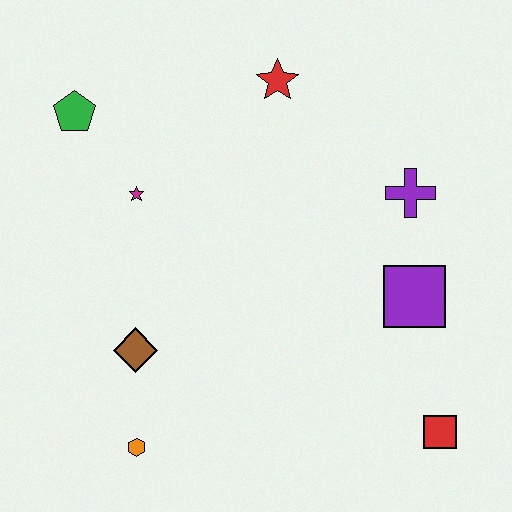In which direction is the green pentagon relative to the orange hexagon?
The green pentagon is above the orange hexagon.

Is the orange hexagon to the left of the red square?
Yes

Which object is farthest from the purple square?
The green pentagon is farthest from the purple square.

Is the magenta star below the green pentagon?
Yes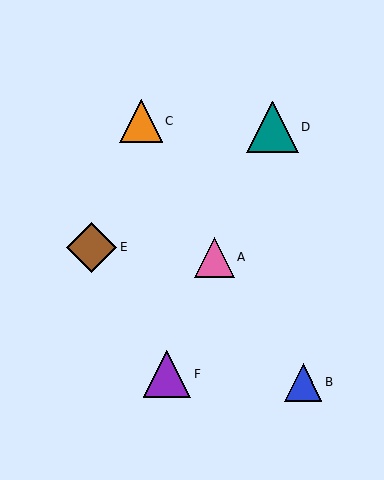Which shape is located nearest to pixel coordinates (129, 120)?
The orange triangle (labeled C) at (141, 121) is nearest to that location.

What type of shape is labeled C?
Shape C is an orange triangle.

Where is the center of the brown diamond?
The center of the brown diamond is at (92, 247).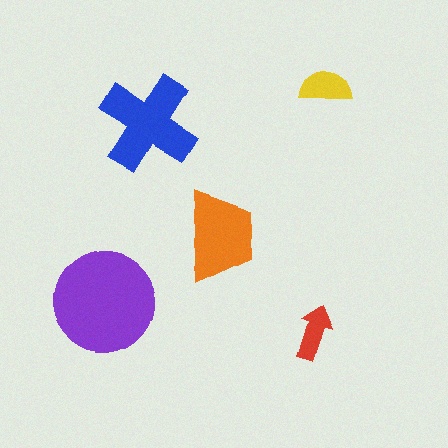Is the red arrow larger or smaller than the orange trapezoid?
Smaller.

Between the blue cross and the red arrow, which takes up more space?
The blue cross.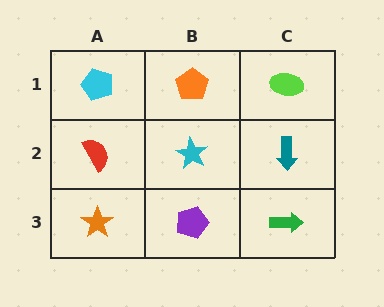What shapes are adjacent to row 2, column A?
A cyan pentagon (row 1, column A), an orange star (row 3, column A), a cyan star (row 2, column B).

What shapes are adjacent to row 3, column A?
A red semicircle (row 2, column A), a purple pentagon (row 3, column B).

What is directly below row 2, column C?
A green arrow.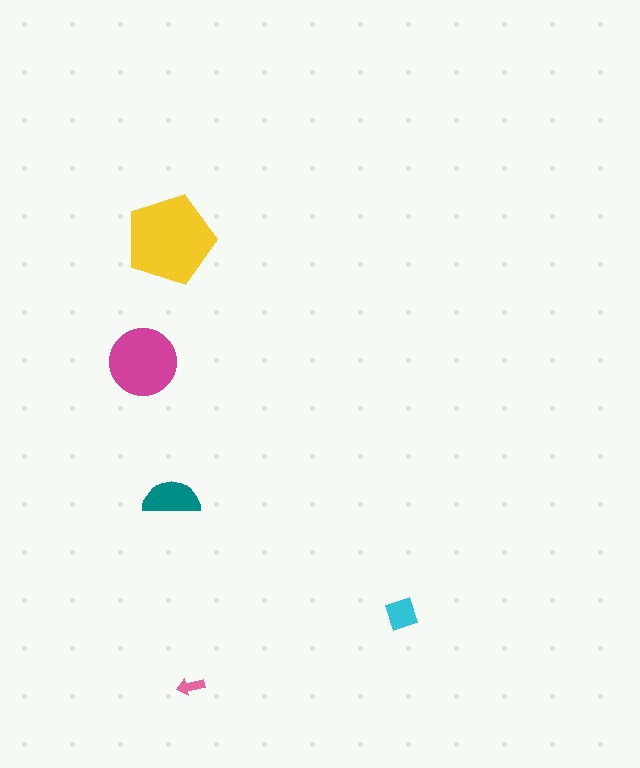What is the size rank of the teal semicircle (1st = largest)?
3rd.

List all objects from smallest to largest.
The pink arrow, the cyan diamond, the teal semicircle, the magenta circle, the yellow pentagon.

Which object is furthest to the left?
The magenta circle is leftmost.